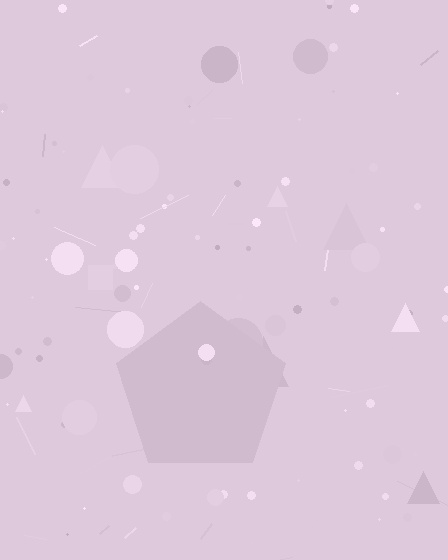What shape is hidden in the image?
A pentagon is hidden in the image.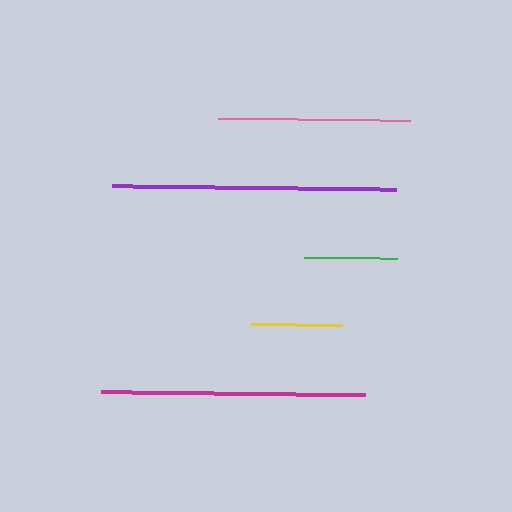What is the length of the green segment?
The green segment is approximately 93 pixels long.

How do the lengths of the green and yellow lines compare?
The green and yellow lines are approximately the same length.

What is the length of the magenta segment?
The magenta segment is approximately 264 pixels long.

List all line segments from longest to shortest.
From longest to shortest: purple, magenta, pink, green, yellow.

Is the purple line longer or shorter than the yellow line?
The purple line is longer than the yellow line.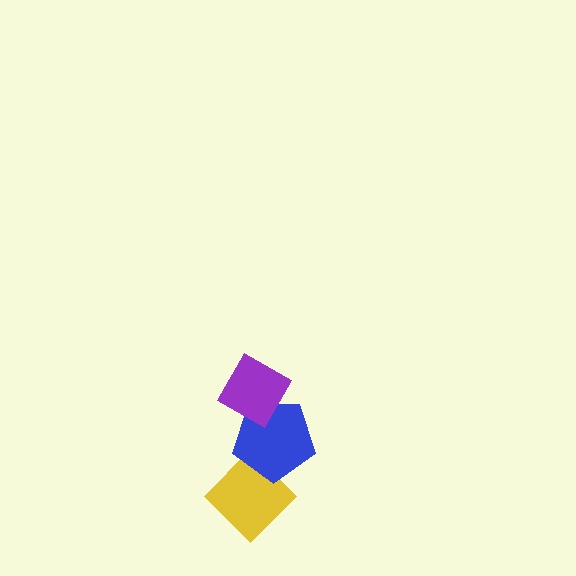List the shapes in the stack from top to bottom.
From top to bottom: the purple diamond, the blue pentagon, the yellow diamond.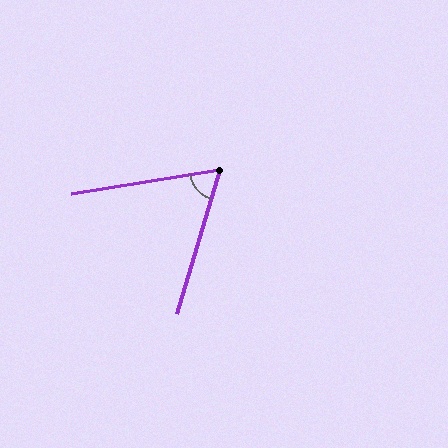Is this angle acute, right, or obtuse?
It is acute.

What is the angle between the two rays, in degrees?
Approximately 64 degrees.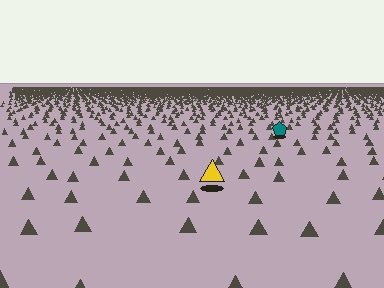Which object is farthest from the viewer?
The teal pentagon is farthest from the viewer. It appears smaller and the ground texture around it is denser.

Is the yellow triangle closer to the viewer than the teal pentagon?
Yes. The yellow triangle is closer — you can tell from the texture gradient: the ground texture is coarser near it.